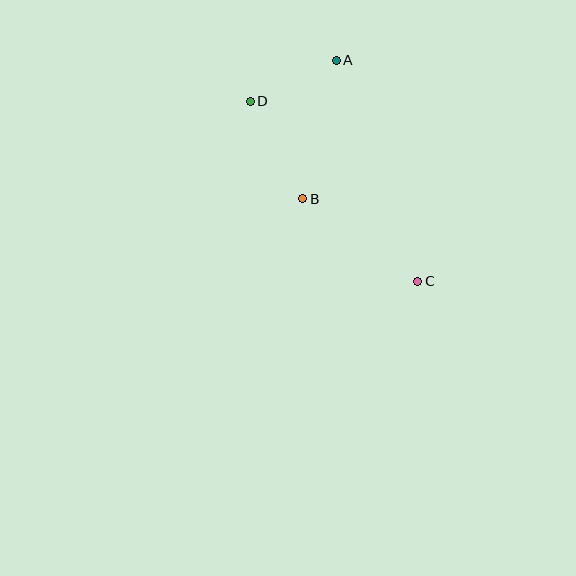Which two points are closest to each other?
Points A and D are closest to each other.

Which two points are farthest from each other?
Points C and D are farthest from each other.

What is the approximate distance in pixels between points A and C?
The distance between A and C is approximately 235 pixels.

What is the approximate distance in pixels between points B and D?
The distance between B and D is approximately 111 pixels.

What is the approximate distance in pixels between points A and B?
The distance between A and B is approximately 143 pixels.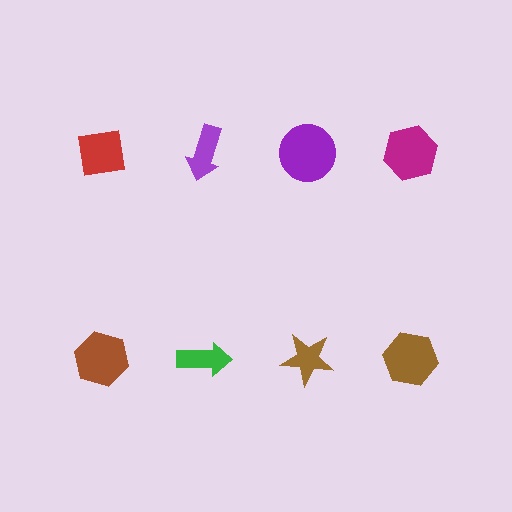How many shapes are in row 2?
4 shapes.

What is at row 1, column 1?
A red square.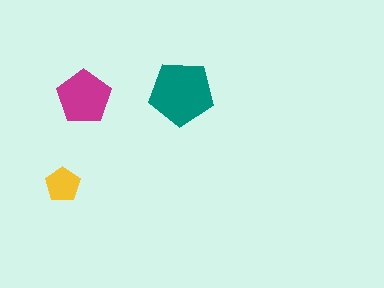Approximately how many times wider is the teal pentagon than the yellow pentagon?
About 2 times wider.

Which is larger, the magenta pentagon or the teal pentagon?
The teal one.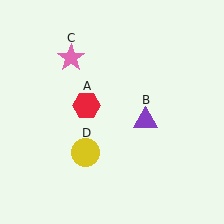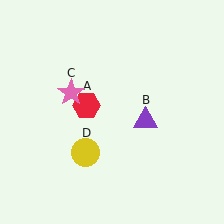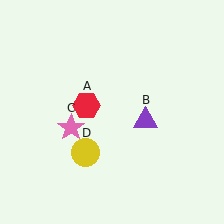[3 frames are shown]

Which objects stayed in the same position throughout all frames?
Red hexagon (object A) and purple triangle (object B) and yellow circle (object D) remained stationary.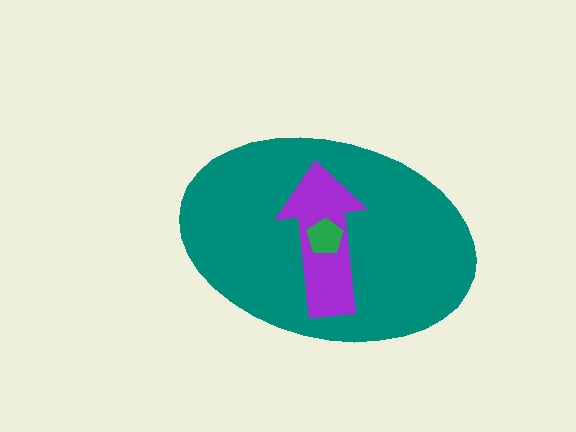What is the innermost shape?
The green pentagon.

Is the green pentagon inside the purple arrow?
Yes.